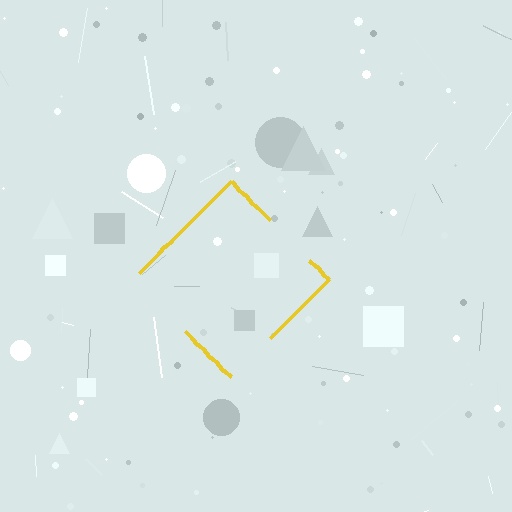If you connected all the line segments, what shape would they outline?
They would outline a diamond.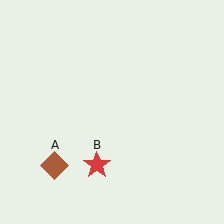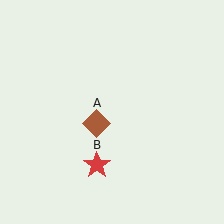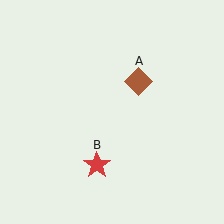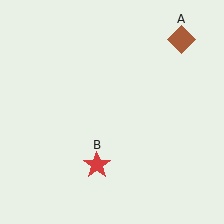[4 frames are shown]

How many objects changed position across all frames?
1 object changed position: brown diamond (object A).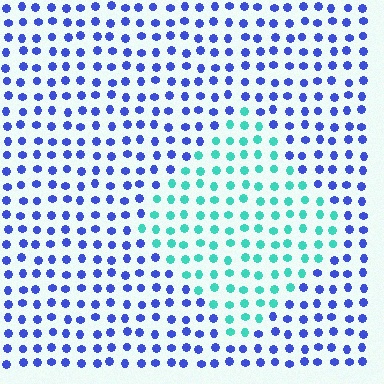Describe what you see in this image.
The image is filled with small blue elements in a uniform arrangement. A diamond-shaped region is visible where the elements are tinted to a slightly different hue, forming a subtle color boundary.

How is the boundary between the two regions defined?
The boundary is defined purely by a slight shift in hue (about 64 degrees). Spacing, size, and orientation are identical on both sides.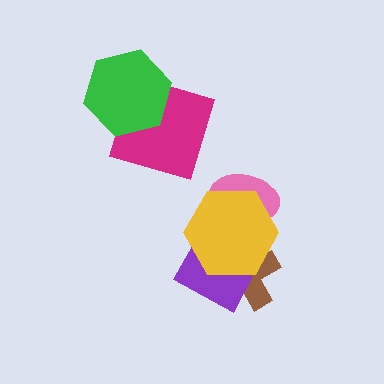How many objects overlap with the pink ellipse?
1 object overlaps with the pink ellipse.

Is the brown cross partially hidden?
Yes, it is partially covered by another shape.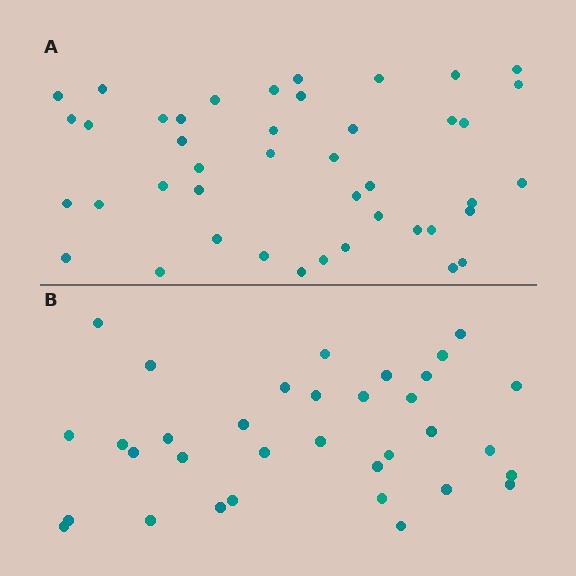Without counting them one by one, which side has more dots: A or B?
Region A (the top region) has more dots.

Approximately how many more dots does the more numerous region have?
Region A has roughly 8 or so more dots than region B.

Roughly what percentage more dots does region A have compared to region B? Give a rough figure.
About 25% more.